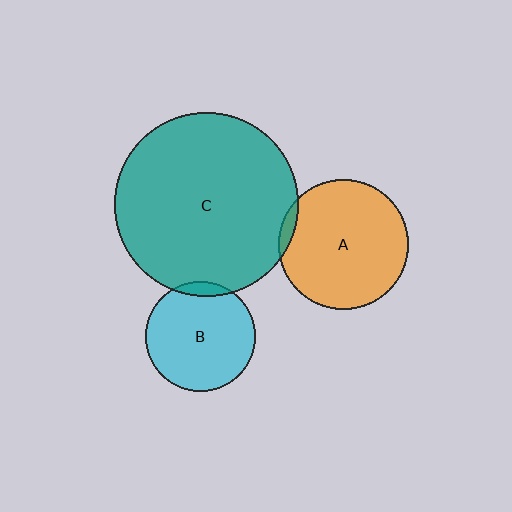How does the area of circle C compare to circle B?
Approximately 2.8 times.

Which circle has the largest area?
Circle C (teal).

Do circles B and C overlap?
Yes.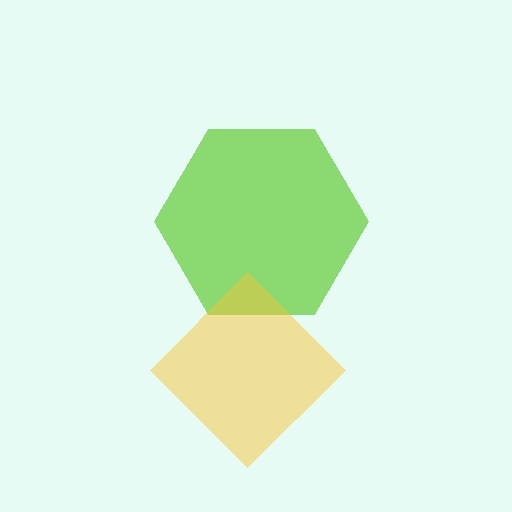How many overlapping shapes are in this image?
There are 2 overlapping shapes in the image.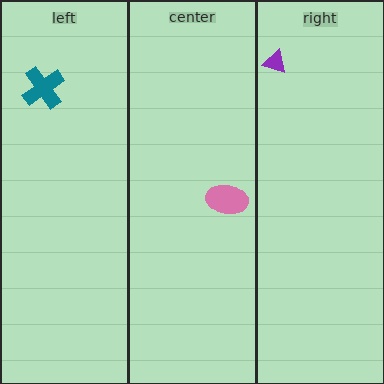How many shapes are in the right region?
1.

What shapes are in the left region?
The teal cross.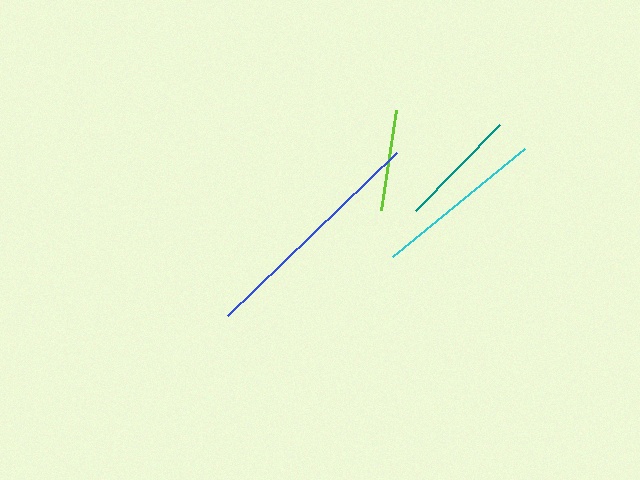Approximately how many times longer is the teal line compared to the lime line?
The teal line is approximately 1.2 times the length of the lime line.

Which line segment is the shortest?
The lime line is the shortest at approximately 101 pixels.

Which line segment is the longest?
The blue line is the longest at approximately 235 pixels.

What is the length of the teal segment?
The teal segment is approximately 121 pixels long.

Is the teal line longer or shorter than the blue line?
The blue line is longer than the teal line.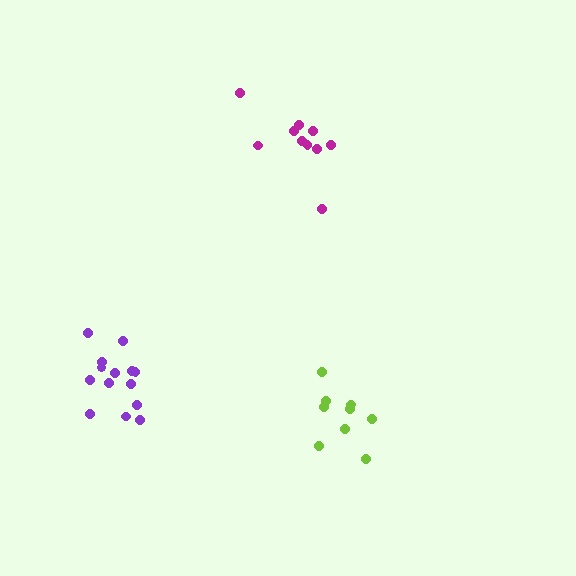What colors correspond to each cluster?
The clusters are colored: purple, magenta, lime.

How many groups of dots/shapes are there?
There are 3 groups.